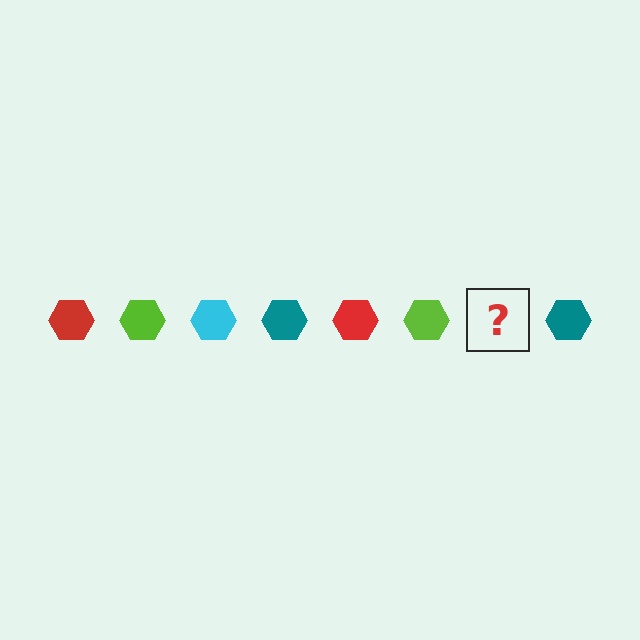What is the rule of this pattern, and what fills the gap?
The rule is that the pattern cycles through red, lime, cyan, teal hexagons. The gap should be filled with a cyan hexagon.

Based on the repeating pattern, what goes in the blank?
The blank should be a cyan hexagon.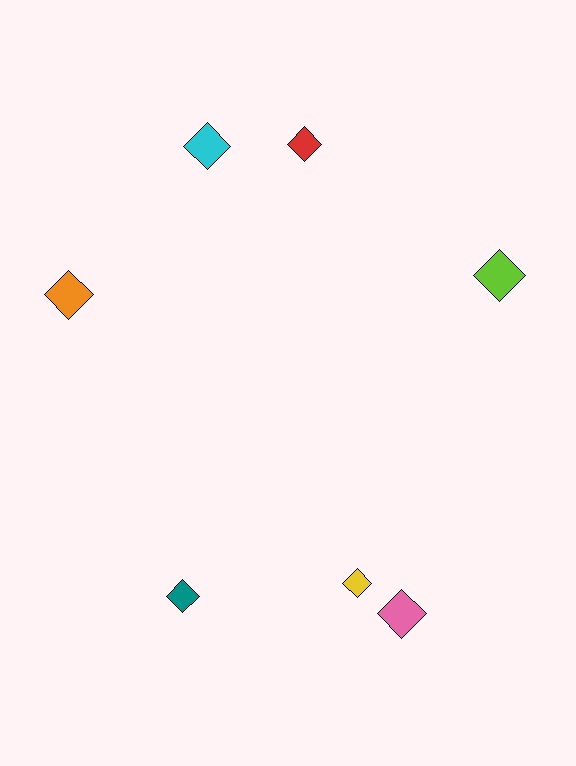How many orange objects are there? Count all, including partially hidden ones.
There is 1 orange object.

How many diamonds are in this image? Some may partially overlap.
There are 7 diamonds.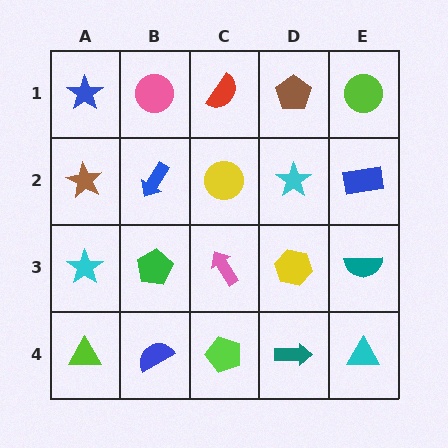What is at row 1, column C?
A red semicircle.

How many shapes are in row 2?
5 shapes.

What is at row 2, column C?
A yellow circle.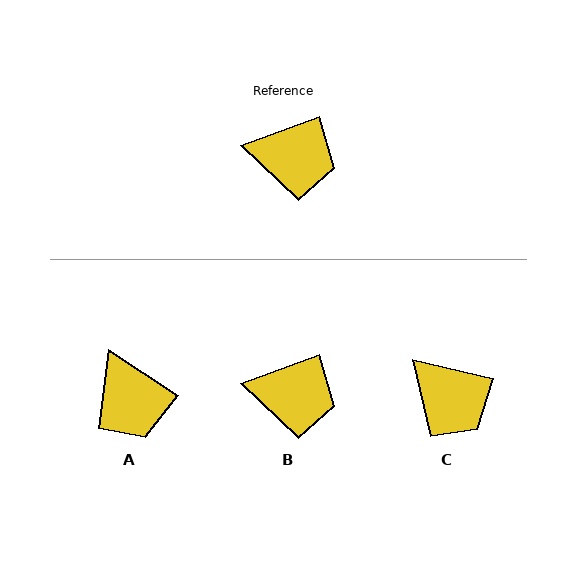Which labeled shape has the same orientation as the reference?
B.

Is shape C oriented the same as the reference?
No, it is off by about 34 degrees.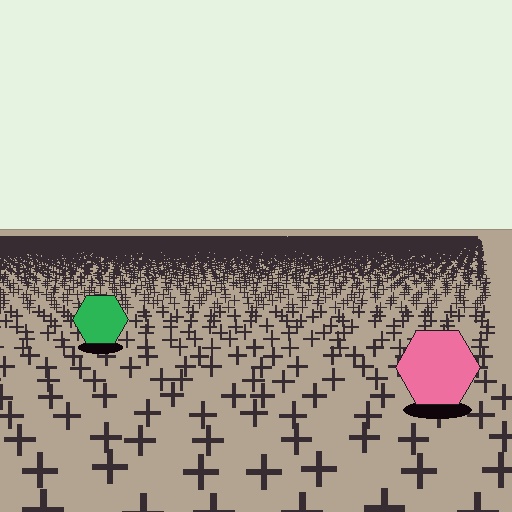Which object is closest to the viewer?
The pink hexagon is closest. The texture marks near it are larger and more spread out.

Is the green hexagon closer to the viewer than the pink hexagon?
No. The pink hexagon is closer — you can tell from the texture gradient: the ground texture is coarser near it.